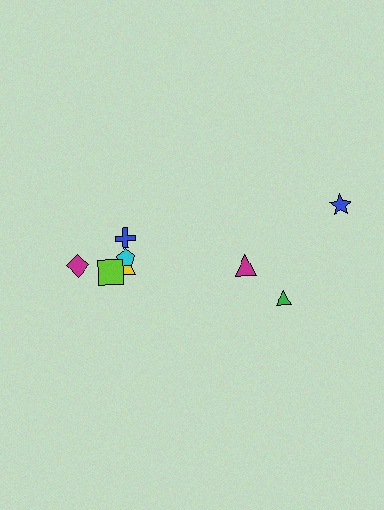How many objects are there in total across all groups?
There are 8 objects.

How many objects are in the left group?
There are 5 objects.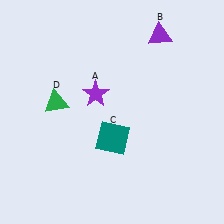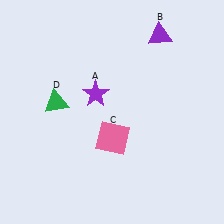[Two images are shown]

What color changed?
The square (C) changed from teal in Image 1 to pink in Image 2.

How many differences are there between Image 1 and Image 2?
There is 1 difference between the two images.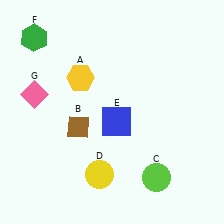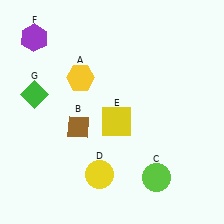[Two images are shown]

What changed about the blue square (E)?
In Image 1, E is blue. In Image 2, it changed to yellow.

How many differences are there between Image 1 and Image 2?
There are 3 differences between the two images.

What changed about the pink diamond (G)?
In Image 1, G is pink. In Image 2, it changed to green.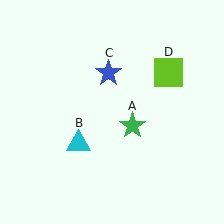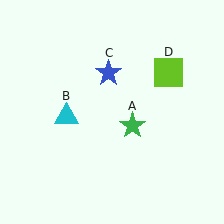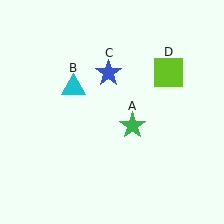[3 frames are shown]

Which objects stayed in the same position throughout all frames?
Green star (object A) and blue star (object C) and lime square (object D) remained stationary.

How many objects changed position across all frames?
1 object changed position: cyan triangle (object B).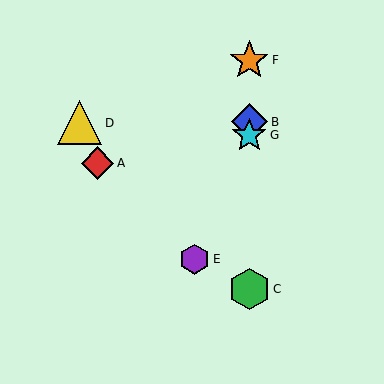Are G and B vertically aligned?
Yes, both are at x≈249.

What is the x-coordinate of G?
Object G is at x≈249.